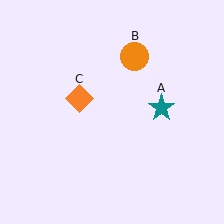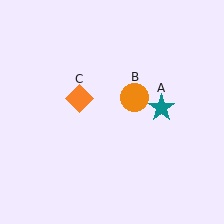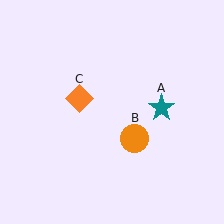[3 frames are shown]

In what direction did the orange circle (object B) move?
The orange circle (object B) moved down.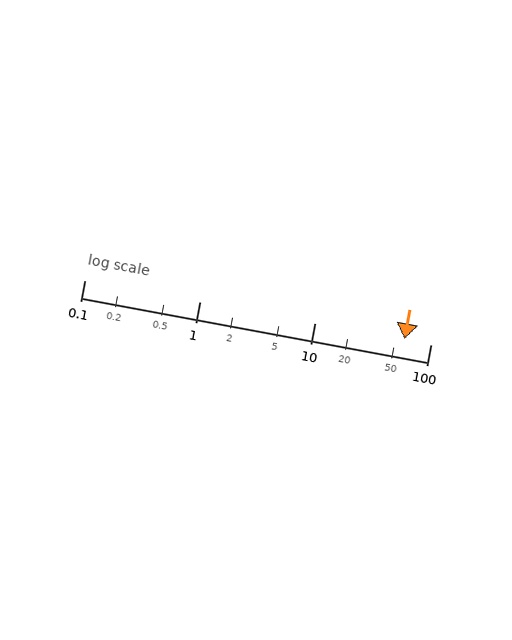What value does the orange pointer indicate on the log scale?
The pointer indicates approximately 59.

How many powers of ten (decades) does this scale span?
The scale spans 3 decades, from 0.1 to 100.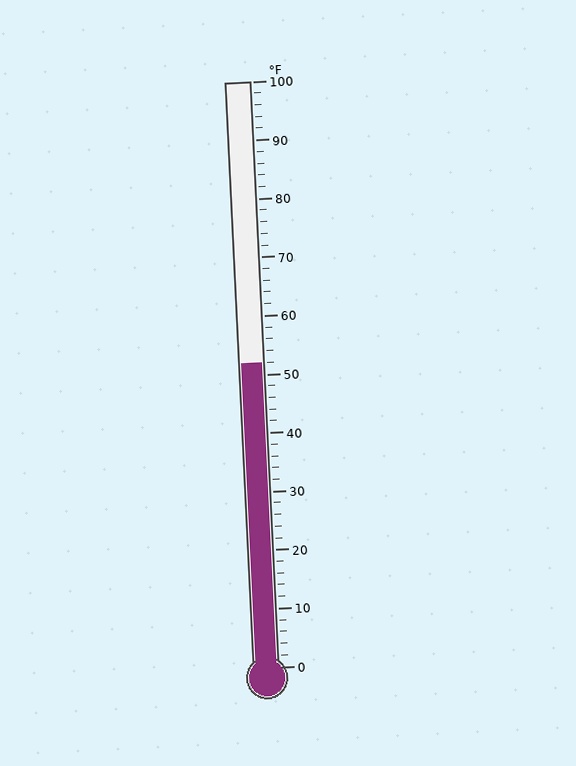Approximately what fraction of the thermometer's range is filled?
The thermometer is filled to approximately 50% of its range.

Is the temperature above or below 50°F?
The temperature is above 50°F.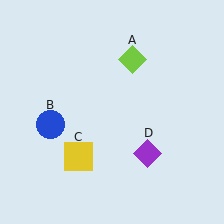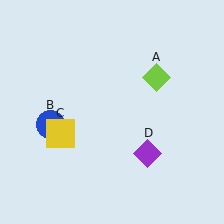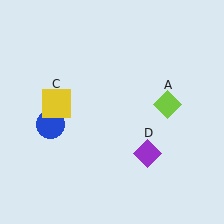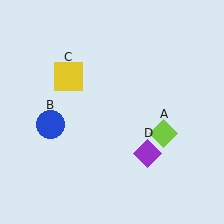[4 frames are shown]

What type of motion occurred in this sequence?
The lime diamond (object A), yellow square (object C) rotated clockwise around the center of the scene.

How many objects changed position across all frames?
2 objects changed position: lime diamond (object A), yellow square (object C).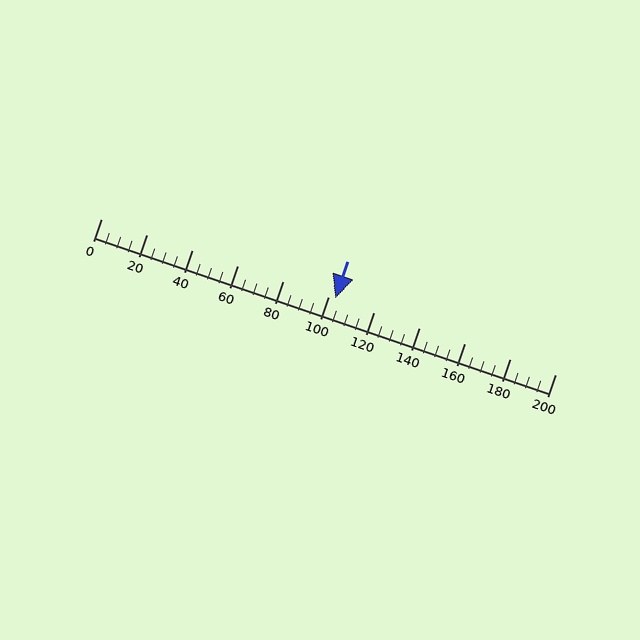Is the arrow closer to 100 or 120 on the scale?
The arrow is closer to 100.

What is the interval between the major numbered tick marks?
The major tick marks are spaced 20 units apart.